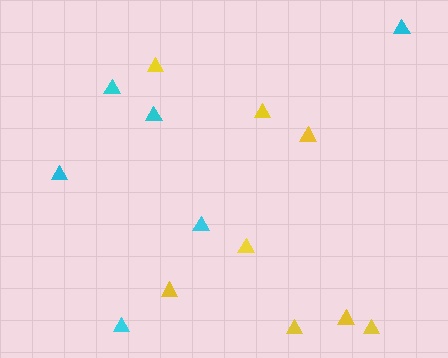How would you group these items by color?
There are 2 groups: one group of yellow triangles (8) and one group of cyan triangles (6).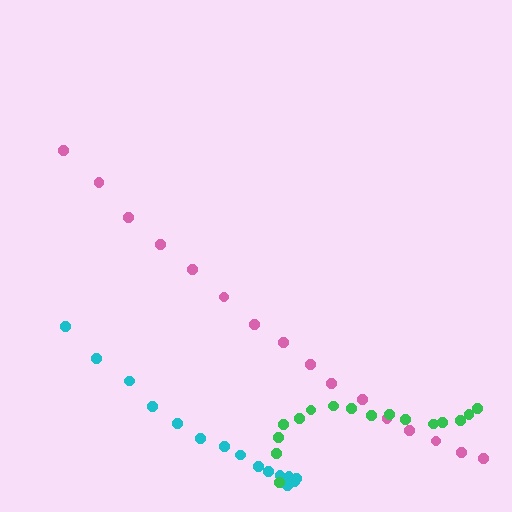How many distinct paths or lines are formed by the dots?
There are 3 distinct paths.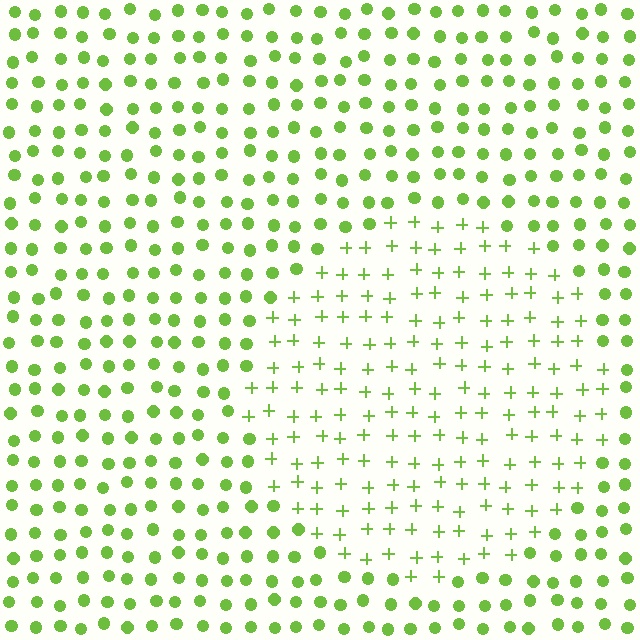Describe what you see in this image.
The image is filled with small lime elements arranged in a uniform grid. A circle-shaped region contains plus signs, while the surrounding area contains circles. The boundary is defined purely by the change in element shape.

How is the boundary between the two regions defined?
The boundary is defined by a change in element shape: plus signs inside vs. circles outside. All elements share the same color and spacing.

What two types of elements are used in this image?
The image uses plus signs inside the circle region and circles outside it.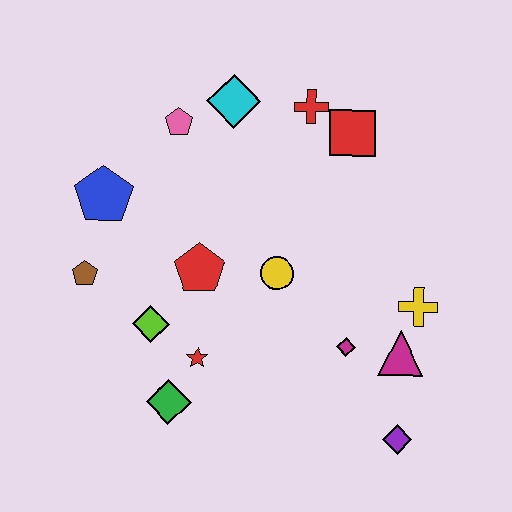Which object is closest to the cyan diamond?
The pink pentagon is closest to the cyan diamond.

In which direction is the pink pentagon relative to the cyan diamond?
The pink pentagon is to the left of the cyan diamond.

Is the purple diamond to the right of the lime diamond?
Yes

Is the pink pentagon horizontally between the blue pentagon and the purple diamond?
Yes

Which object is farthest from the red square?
The green diamond is farthest from the red square.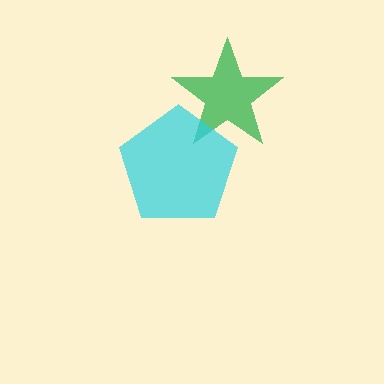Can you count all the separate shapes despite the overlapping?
Yes, there are 2 separate shapes.